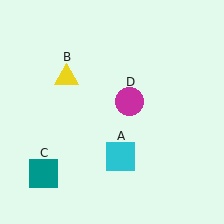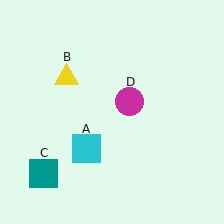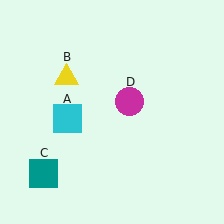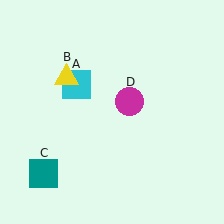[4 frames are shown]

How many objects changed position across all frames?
1 object changed position: cyan square (object A).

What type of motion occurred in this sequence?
The cyan square (object A) rotated clockwise around the center of the scene.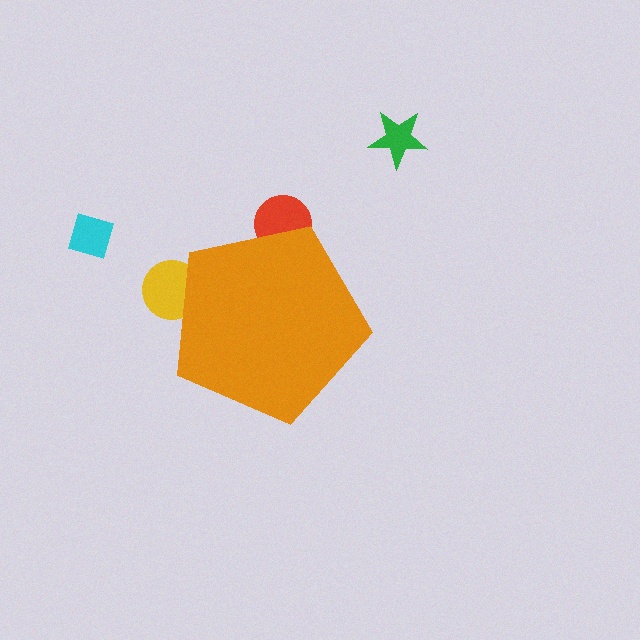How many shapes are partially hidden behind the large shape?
2 shapes are partially hidden.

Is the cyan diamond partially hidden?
No, the cyan diamond is fully visible.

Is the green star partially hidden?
No, the green star is fully visible.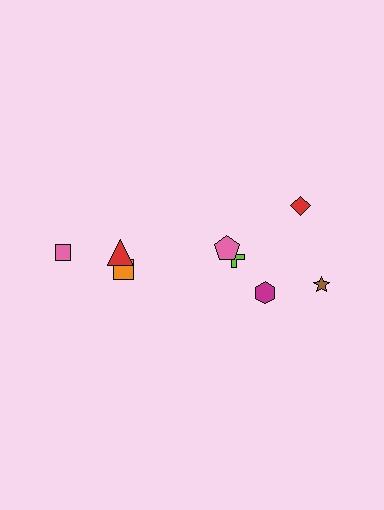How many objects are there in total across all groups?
There are 8 objects.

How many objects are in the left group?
There are 3 objects.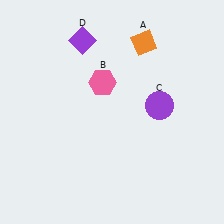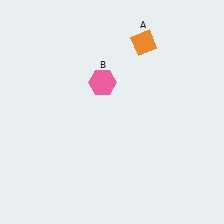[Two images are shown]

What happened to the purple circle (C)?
The purple circle (C) was removed in Image 2. It was in the top-right area of Image 1.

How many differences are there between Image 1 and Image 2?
There are 2 differences between the two images.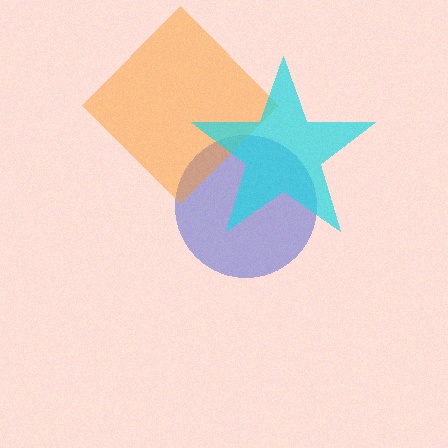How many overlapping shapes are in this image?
There are 3 overlapping shapes in the image.